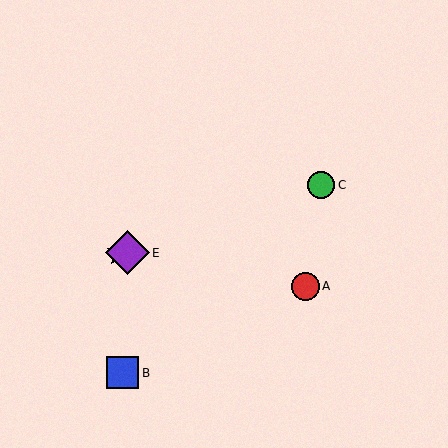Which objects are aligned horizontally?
Objects D, E are aligned horizontally.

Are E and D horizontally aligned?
Yes, both are at y≈253.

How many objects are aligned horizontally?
2 objects (D, E) are aligned horizontally.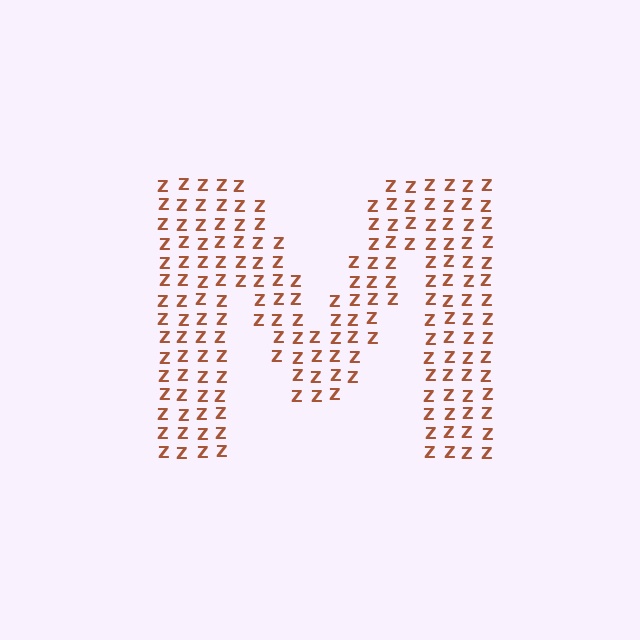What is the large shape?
The large shape is the letter M.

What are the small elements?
The small elements are letter Z's.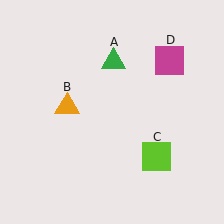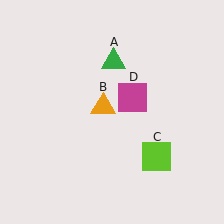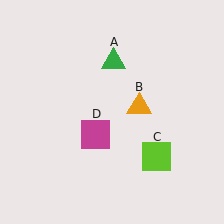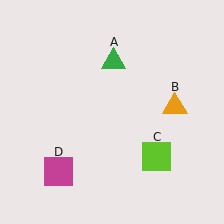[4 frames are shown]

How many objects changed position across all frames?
2 objects changed position: orange triangle (object B), magenta square (object D).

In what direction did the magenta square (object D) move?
The magenta square (object D) moved down and to the left.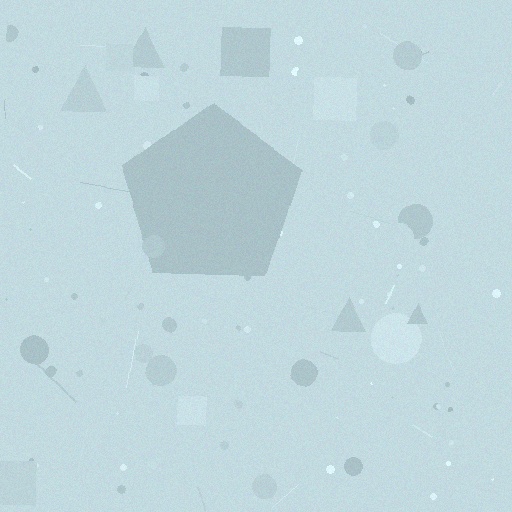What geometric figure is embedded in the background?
A pentagon is embedded in the background.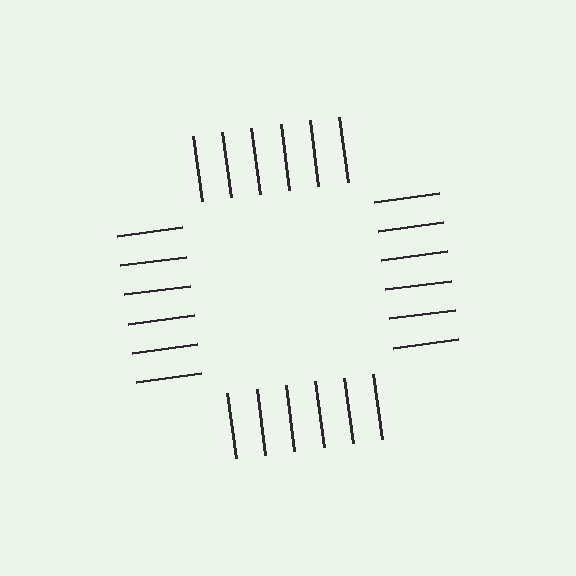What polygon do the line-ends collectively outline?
An illusory square — the line segments terminate on its edges but no continuous stroke is drawn.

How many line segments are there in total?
24 — 6 along each of the 4 edges.